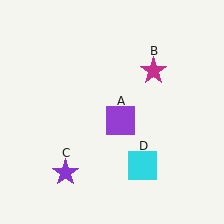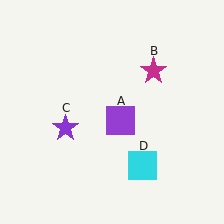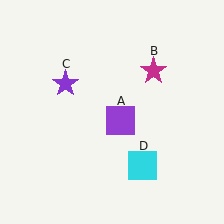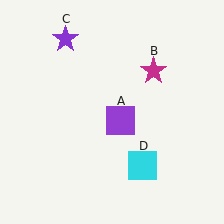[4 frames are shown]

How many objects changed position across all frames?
1 object changed position: purple star (object C).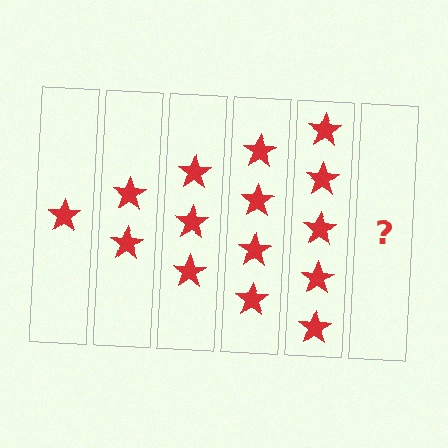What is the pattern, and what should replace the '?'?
The pattern is that each step adds one more star. The '?' should be 6 stars.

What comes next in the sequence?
The next element should be 6 stars.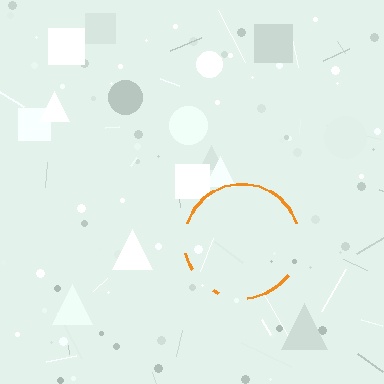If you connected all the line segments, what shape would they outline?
They would outline a circle.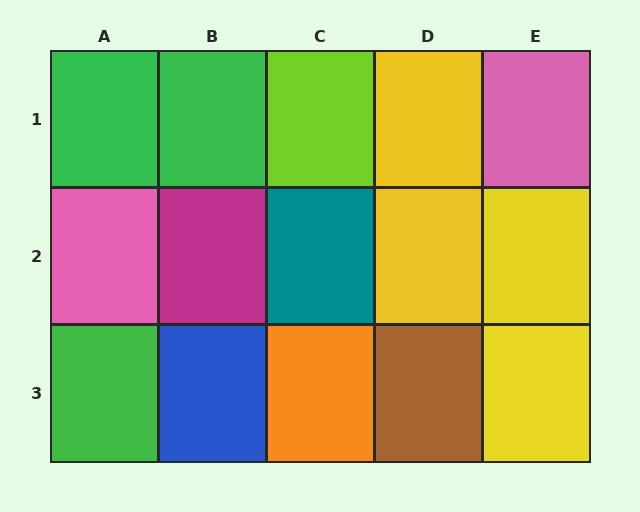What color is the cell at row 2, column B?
Magenta.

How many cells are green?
3 cells are green.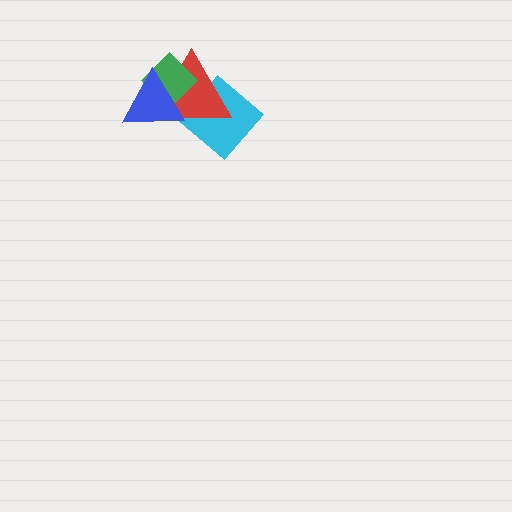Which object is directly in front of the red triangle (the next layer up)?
The green diamond is directly in front of the red triangle.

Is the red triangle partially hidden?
Yes, it is partially covered by another shape.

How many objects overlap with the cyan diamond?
1 object overlaps with the cyan diamond.